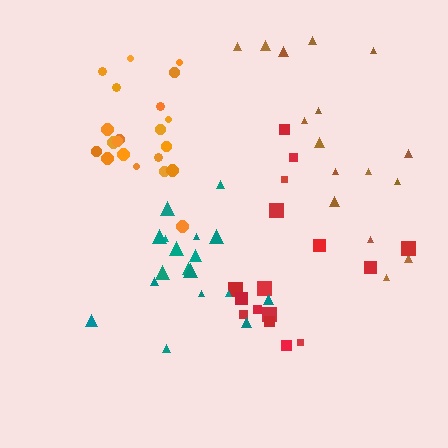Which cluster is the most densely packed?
Orange.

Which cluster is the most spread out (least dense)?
Red.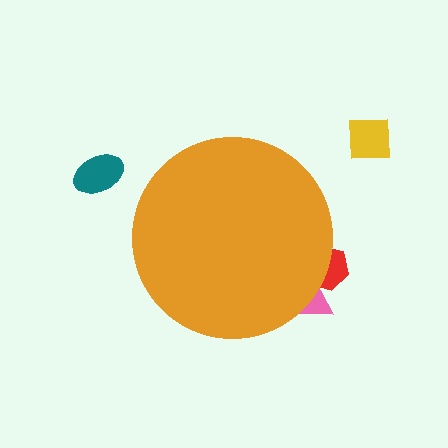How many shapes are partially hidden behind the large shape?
2 shapes are partially hidden.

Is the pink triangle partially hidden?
Yes, the pink triangle is partially hidden behind the orange circle.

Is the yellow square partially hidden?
No, the yellow square is fully visible.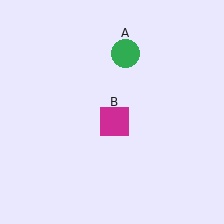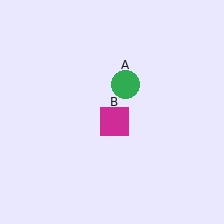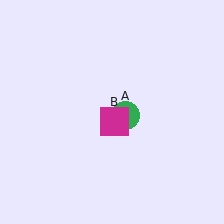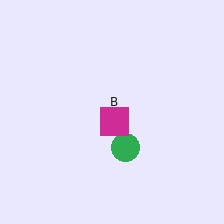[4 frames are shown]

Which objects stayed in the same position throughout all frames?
Magenta square (object B) remained stationary.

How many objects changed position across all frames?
1 object changed position: green circle (object A).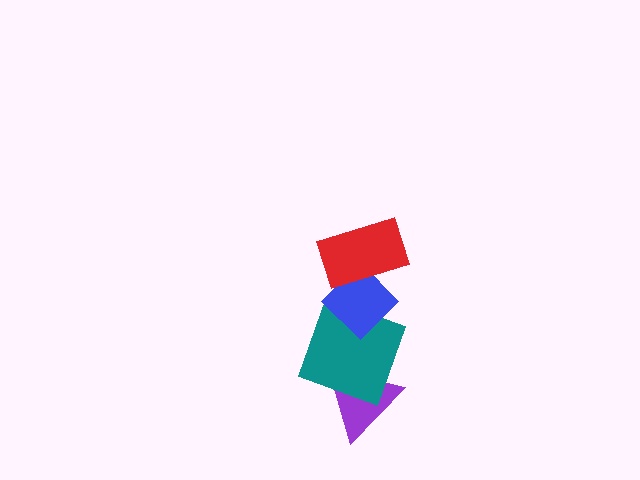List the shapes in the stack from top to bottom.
From top to bottom: the red rectangle, the blue diamond, the teal square, the purple triangle.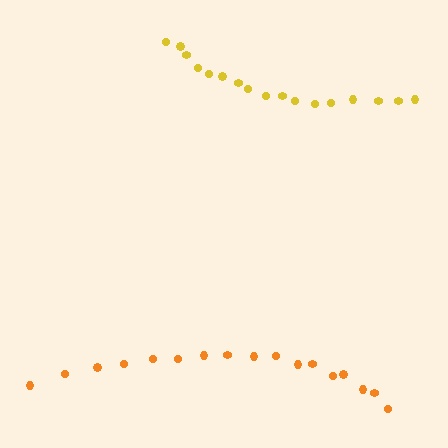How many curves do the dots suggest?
There are 2 distinct paths.